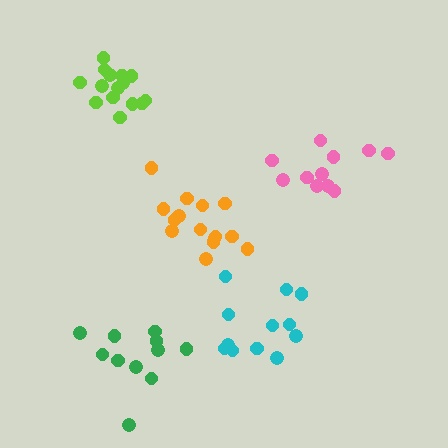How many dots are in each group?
Group 1: 11 dots, Group 2: 15 dots, Group 3: 12 dots, Group 4: 15 dots, Group 5: 11 dots (64 total).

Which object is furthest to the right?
The pink cluster is rightmost.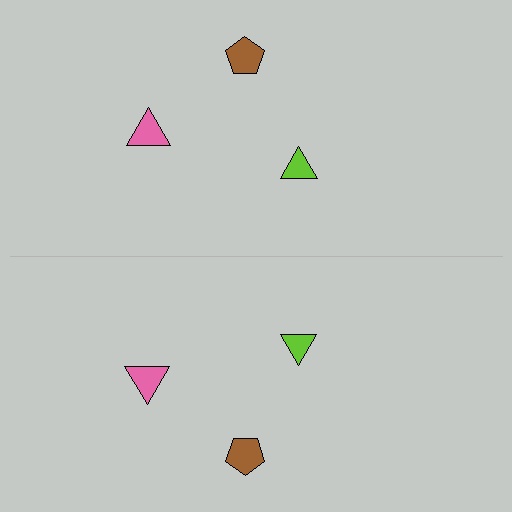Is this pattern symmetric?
Yes, this pattern has bilateral (reflection) symmetry.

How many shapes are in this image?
There are 6 shapes in this image.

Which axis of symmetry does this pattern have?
The pattern has a horizontal axis of symmetry running through the center of the image.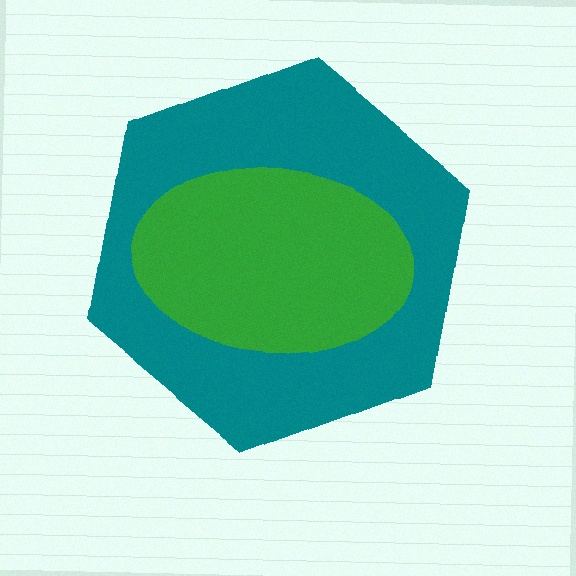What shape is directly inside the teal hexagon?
The green ellipse.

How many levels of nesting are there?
2.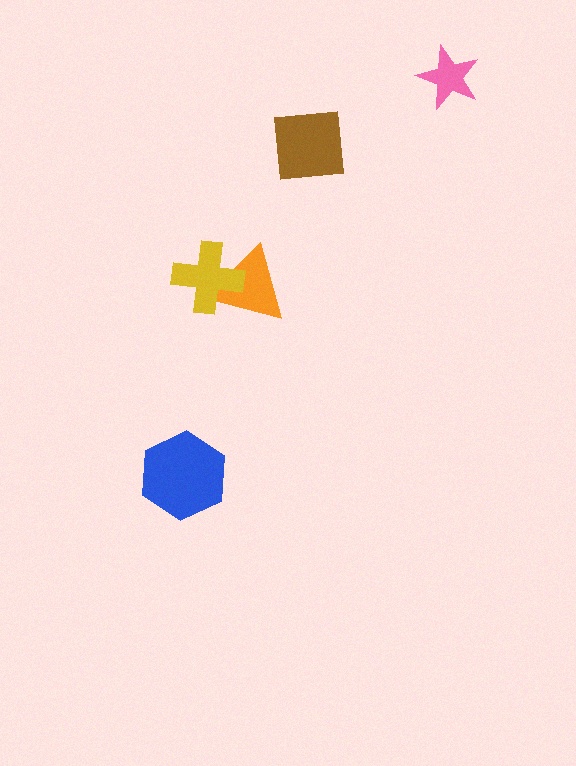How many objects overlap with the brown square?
0 objects overlap with the brown square.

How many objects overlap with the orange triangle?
1 object overlaps with the orange triangle.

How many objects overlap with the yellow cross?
1 object overlaps with the yellow cross.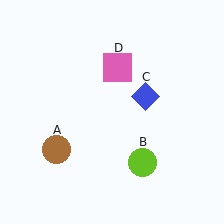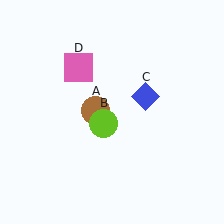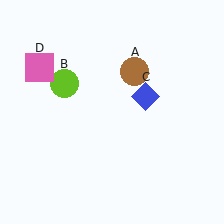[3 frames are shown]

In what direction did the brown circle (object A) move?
The brown circle (object A) moved up and to the right.